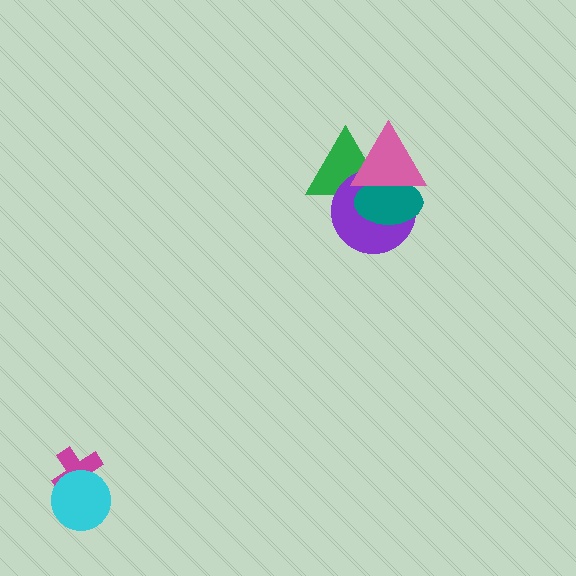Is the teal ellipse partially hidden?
Yes, it is partially covered by another shape.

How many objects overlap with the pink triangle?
3 objects overlap with the pink triangle.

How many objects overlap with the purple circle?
3 objects overlap with the purple circle.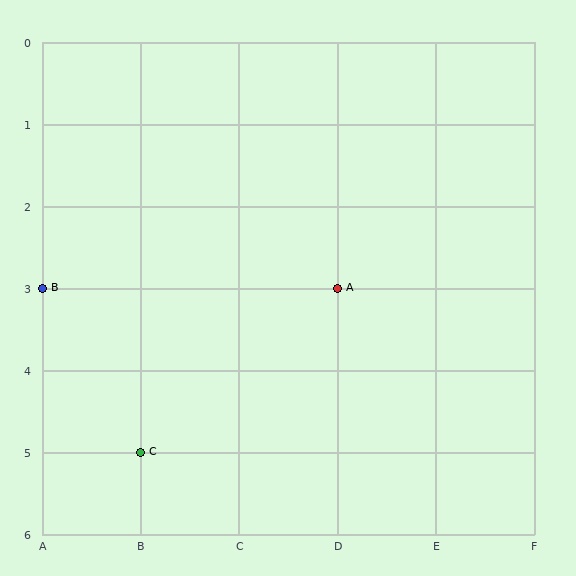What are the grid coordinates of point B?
Point B is at grid coordinates (A, 3).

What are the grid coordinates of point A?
Point A is at grid coordinates (D, 3).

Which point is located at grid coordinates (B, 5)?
Point C is at (B, 5).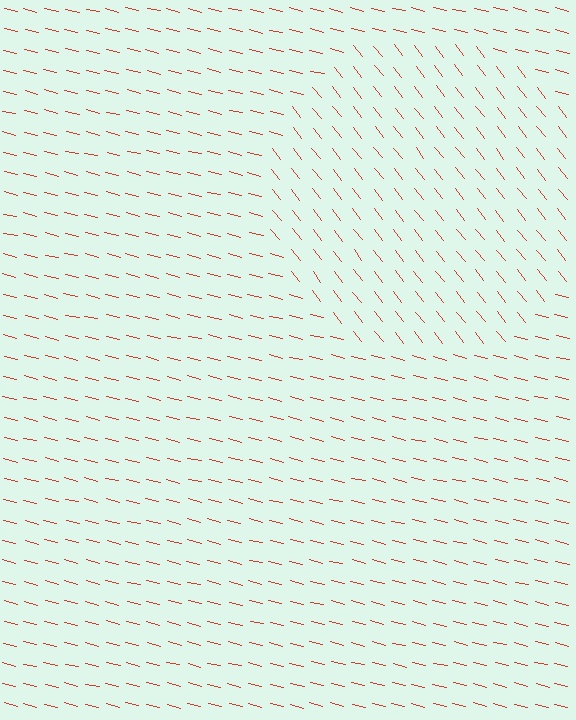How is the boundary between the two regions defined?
The boundary is defined purely by a change in line orientation (approximately 38 degrees difference). All lines are the same color and thickness.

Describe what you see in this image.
The image is filled with small red line segments. A circle region in the image has lines oriented differently from the surrounding lines, creating a visible texture boundary.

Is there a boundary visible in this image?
Yes, there is a texture boundary formed by a change in line orientation.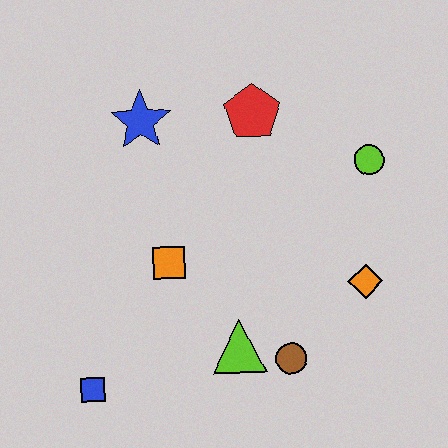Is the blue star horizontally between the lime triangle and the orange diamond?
No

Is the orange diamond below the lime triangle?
No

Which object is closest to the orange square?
The lime triangle is closest to the orange square.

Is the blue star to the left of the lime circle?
Yes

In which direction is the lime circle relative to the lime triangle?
The lime circle is above the lime triangle.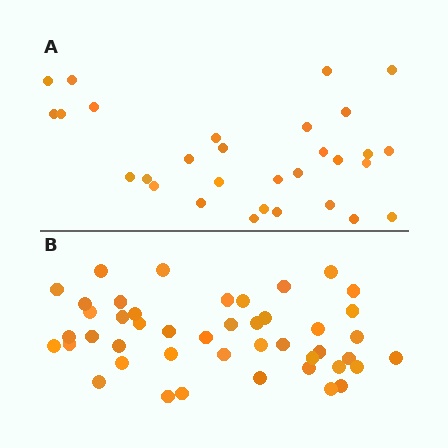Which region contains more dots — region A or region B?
Region B (the bottom region) has more dots.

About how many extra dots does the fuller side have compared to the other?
Region B has approximately 15 more dots than region A.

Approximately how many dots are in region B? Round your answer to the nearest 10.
About 40 dots. (The exact count is 45, which rounds to 40.)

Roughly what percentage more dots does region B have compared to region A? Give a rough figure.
About 50% more.